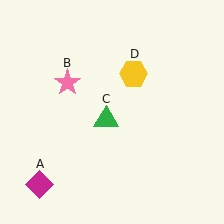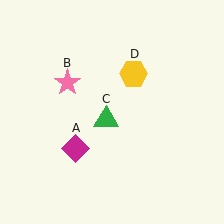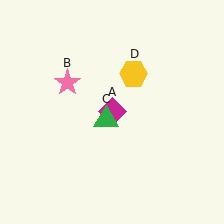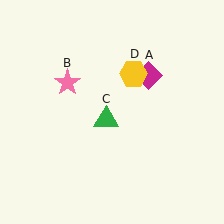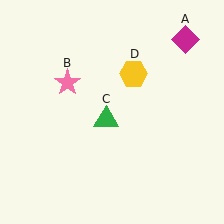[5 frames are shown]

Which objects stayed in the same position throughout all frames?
Pink star (object B) and green triangle (object C) and yellow hexagon (object D) remained stationary.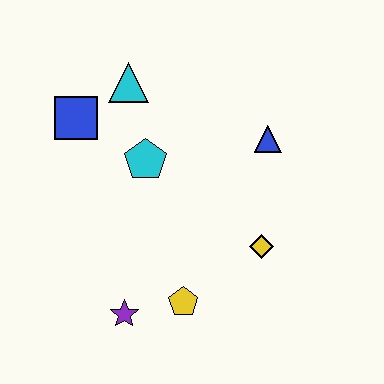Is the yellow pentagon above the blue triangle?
No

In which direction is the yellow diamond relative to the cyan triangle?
The yellow diamond is below the cyan triangle.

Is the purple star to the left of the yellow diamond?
Yes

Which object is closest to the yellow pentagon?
The purple star is closest to the yellow pentagon.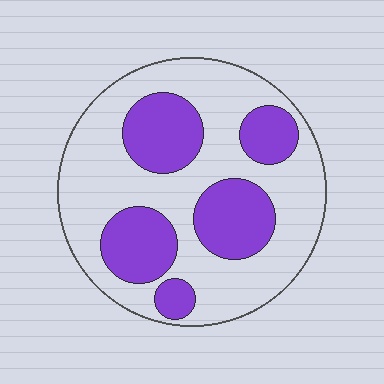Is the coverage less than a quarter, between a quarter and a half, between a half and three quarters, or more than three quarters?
Between a quarter and a half.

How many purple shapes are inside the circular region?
5.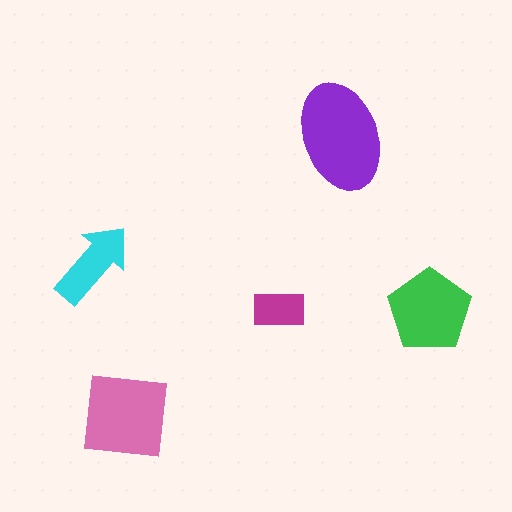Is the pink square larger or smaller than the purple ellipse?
Smaller.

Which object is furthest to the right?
The green pentagon is rightmost.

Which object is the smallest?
The magenta rectangle.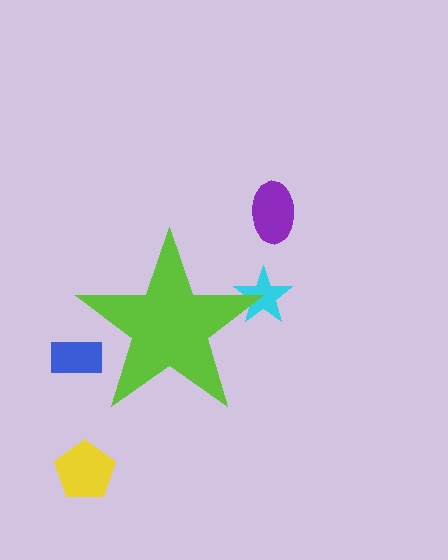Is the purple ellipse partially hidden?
No, the purple ellipse is fully visible.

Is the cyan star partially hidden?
Yes, the cyan star is partially hidden behind the lime star.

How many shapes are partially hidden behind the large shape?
2 shapes are partially hidden.